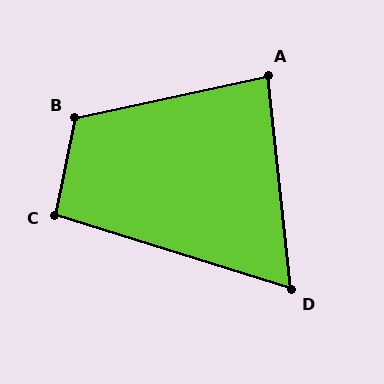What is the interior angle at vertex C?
Approximately 96 degrees (obtuse).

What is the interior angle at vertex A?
Approximately 84 degrees (acute).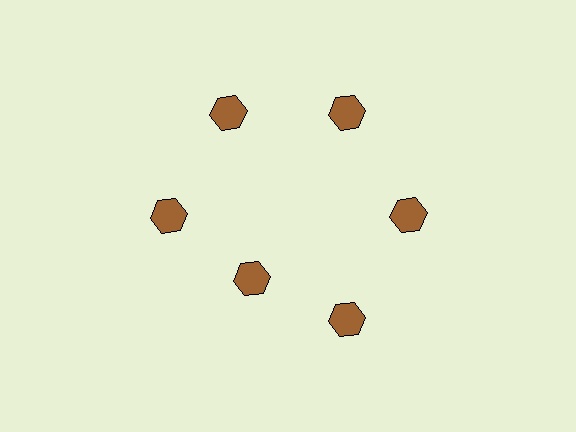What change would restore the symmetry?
The symmetry would be restored by moving it outward, back onto the ring so that all 6 hexagons sit at equal angles and equal distance from the center.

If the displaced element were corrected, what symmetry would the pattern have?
It would have 6-fold rotational symmetry — the pattern would map onto itself every 60 degrees.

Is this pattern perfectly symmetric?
No. The 6 brown hexagons are arranged in a ring, but one element near the 7 o'clock position is pulled inward toward the center, breaking the 6-fold rotational symmetry.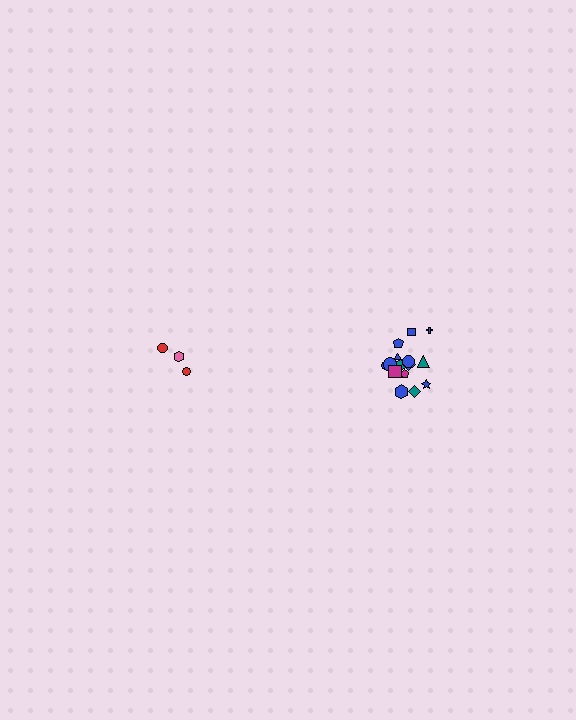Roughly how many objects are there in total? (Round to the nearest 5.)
Roughly 20 objects in total.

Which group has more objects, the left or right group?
The right group.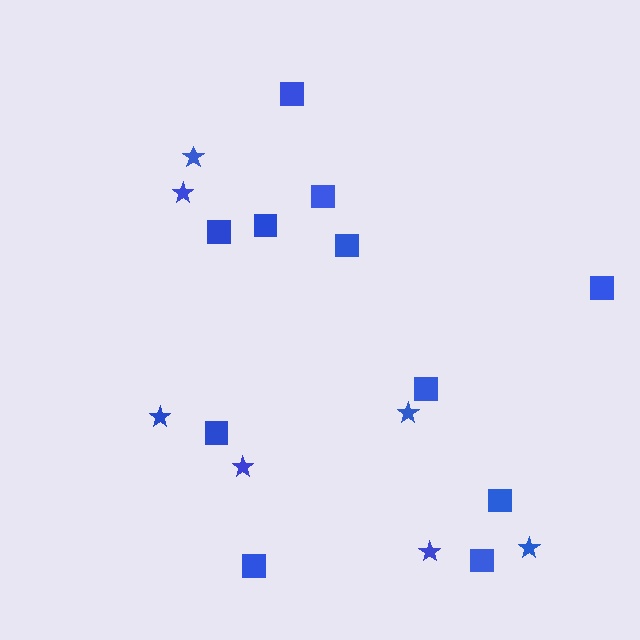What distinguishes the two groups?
There are 2 groups: one group of squares (11) and one group of stars (7).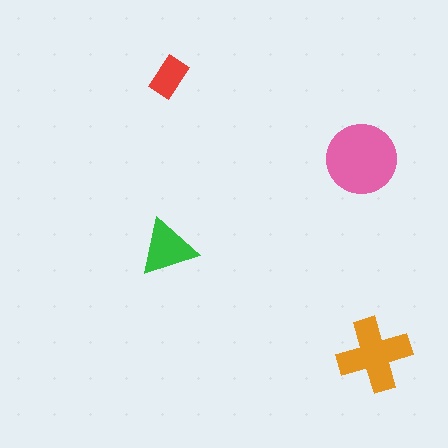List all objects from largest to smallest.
The pink circle, the orange cross, the green triangle, the red rectangle.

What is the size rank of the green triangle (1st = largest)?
3rd.